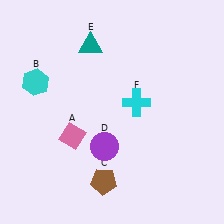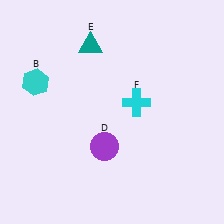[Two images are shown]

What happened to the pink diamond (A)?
The pink diamond (A) was removed in Image 2. It was in the bottom-left area of Image 1.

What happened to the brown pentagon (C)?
The brown pentagon (C) was removed in Image 2. It was in the bottom-left area of Image 1.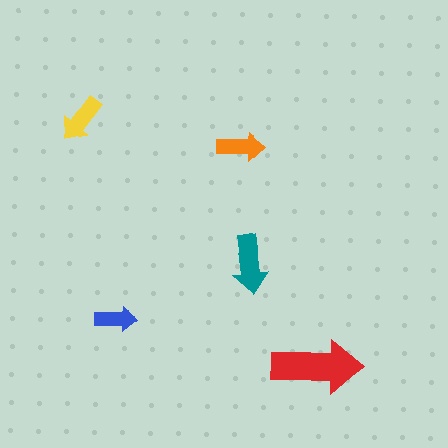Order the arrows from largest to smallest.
the red one, the teal one, the yellow one, the orange one, the blue one.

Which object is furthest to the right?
The red arrow is rightmost.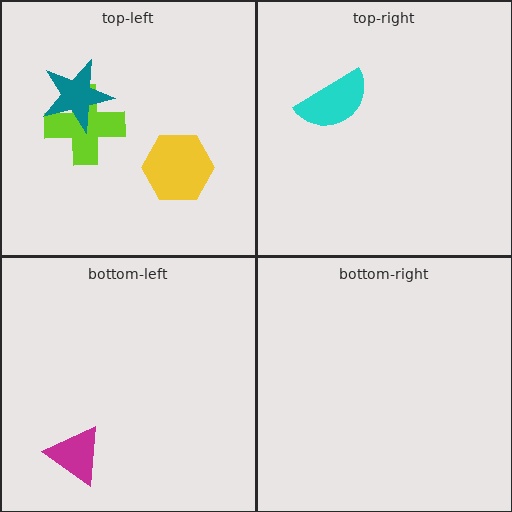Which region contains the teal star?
The top-left region.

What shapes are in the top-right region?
The cyan semicircle.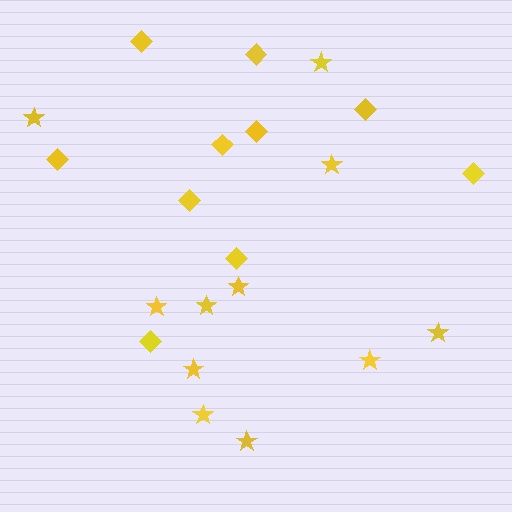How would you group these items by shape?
There are 2 groups: one group of stars (11) and one group of diamonds (10).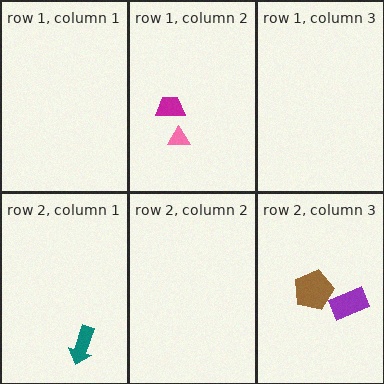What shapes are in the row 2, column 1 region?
The teal arrow.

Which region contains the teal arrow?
The row 2, column 1 region.